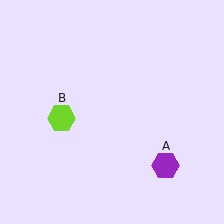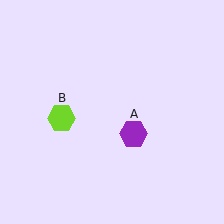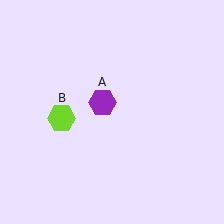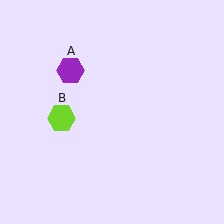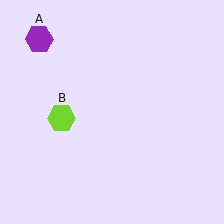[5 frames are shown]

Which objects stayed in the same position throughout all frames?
Lime hexagon (object B) remained stationary.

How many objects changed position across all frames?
1 object changed position: purple hexagon (object A).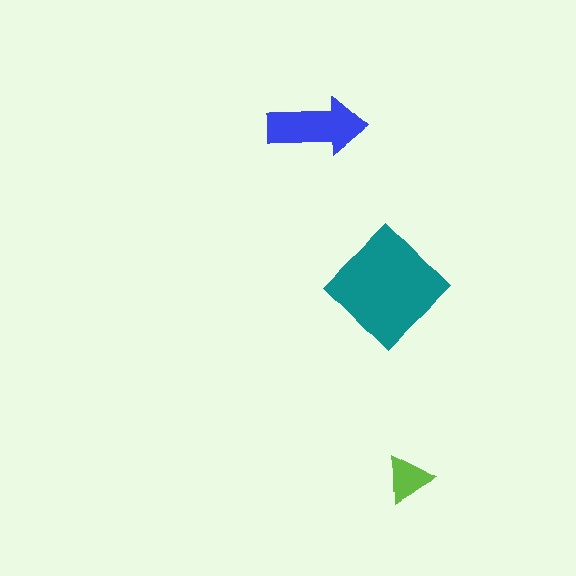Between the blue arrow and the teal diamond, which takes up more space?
The teal diamond.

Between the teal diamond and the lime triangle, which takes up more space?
The teal diamond.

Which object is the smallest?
The lime triangle.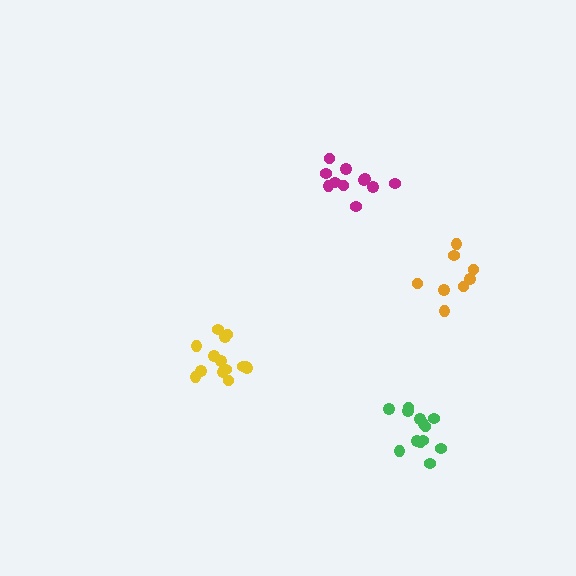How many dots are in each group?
Group 1: 8 dots, Group 2: 11 dots, Group 3: 14 dots, Group 4: 13 dots (46 total).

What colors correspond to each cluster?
The clusters are colored: orange, magenta, yellow, green.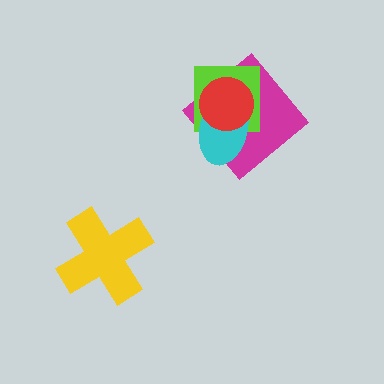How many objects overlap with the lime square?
3 objects overlap with the lime square.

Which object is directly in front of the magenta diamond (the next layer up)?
The lime square is directly in front of the magenta diamond.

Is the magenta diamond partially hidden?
Yes, it is partially covered by another shape.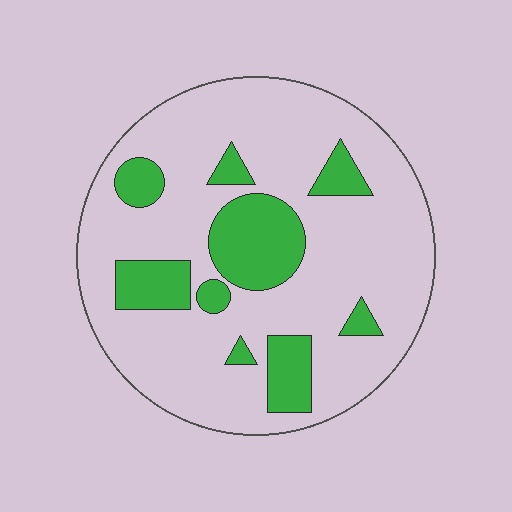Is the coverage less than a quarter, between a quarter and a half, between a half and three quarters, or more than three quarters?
Less than a quarter.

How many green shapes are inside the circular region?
9.